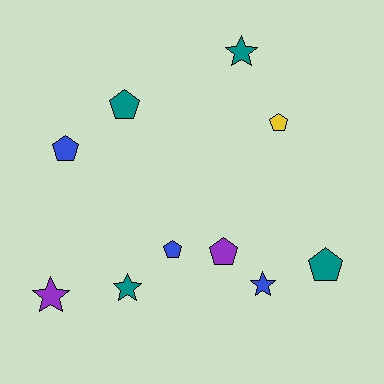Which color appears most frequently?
Teal, with 4 objects.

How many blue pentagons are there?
There are 2 blue pentagons.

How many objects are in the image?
There are 10 objects.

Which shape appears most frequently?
Pentagon, with 6 objects.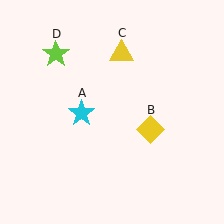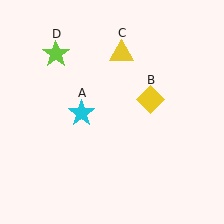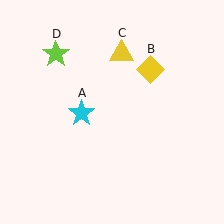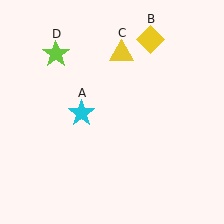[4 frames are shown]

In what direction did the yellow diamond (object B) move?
The yellow diamond (object B) moved up.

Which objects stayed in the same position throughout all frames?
Cyan star (object A) and yellow triangle (object C) and lime star (object D) remained stationary.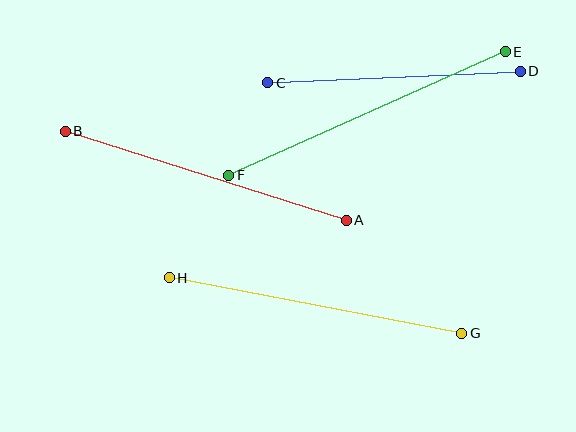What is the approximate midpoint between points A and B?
The midpoint is at approximately (206, 176) pixels.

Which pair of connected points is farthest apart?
Points E and F are farthest apart.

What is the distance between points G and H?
The distance is approximately 298 pixels.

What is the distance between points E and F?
The distance is approximately 303 pixels.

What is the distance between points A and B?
The distance is approximately 295 pixels.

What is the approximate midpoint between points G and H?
The midpoint is at approximately (316, 306) pixels.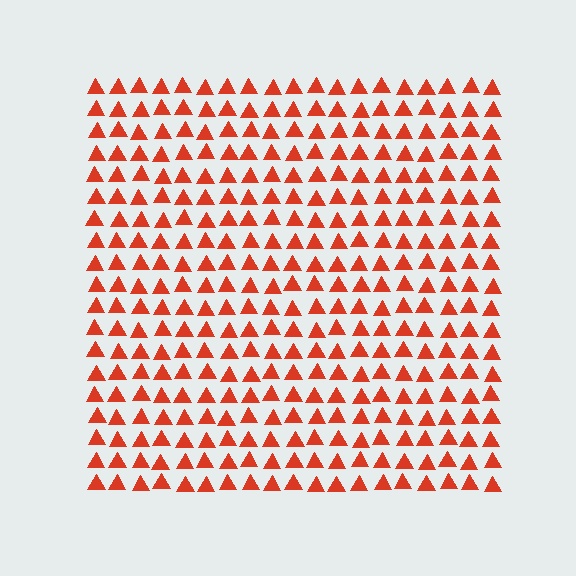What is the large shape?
The large shape is a square.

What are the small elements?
The small elements are triangles.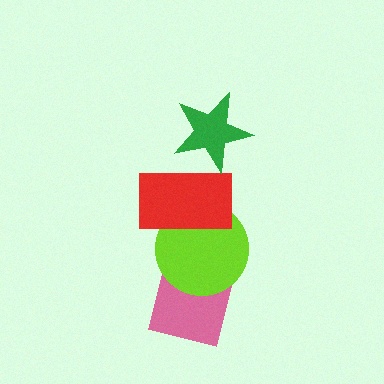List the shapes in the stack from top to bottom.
From top to bottom: the green star, the red rectangle, the lime circle, the pink square.